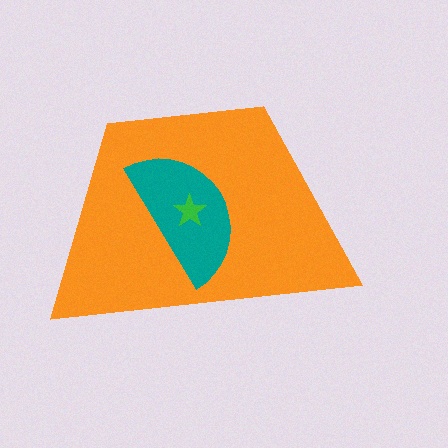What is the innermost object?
The green star.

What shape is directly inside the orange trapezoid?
The teal semicircle.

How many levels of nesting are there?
3.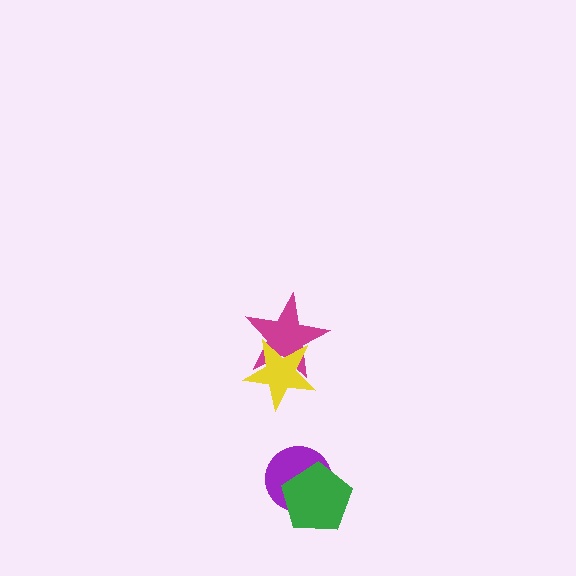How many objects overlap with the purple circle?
1 object overlaps with the purple circle.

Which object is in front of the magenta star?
The yellow star is in front of the magenta star.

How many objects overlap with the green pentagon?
1 object overlaps with the green pentagon.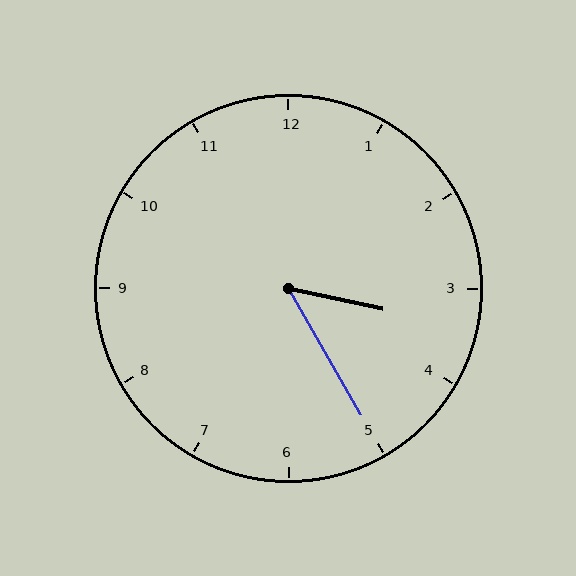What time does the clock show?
3:25.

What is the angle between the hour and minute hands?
Approximately 48 degrees.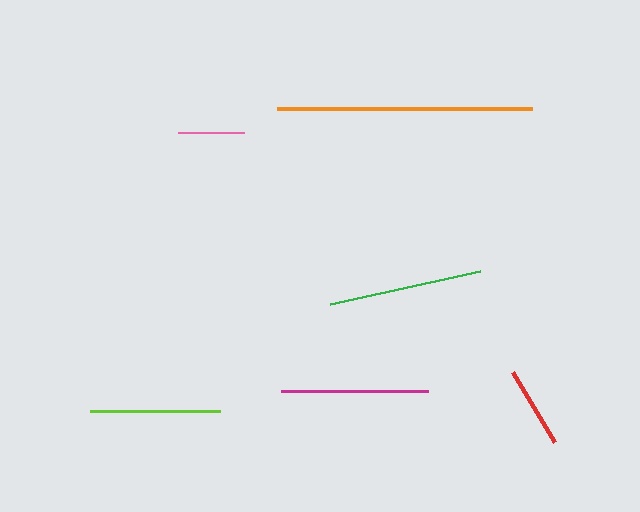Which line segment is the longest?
The orange line is the longest at approximately 254 pixels.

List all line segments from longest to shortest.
From longest to shortest: orange, green, magenta, lime, red, pink.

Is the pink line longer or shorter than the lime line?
The lime line is longer than the pink line.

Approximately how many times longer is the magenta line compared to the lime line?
The magenta line is approximately 1.1 times the length of the lime line.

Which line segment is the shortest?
The pink line is the shortest at approximately 65 pixels.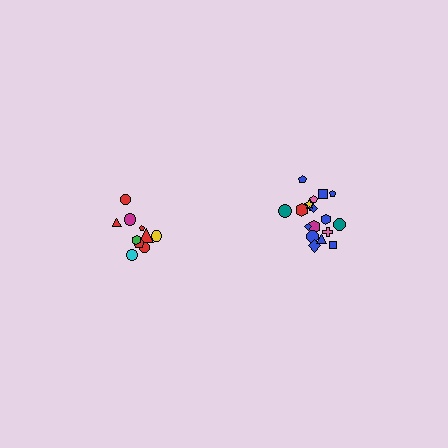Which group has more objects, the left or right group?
The right group.